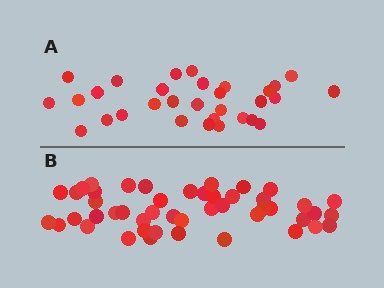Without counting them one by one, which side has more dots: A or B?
Region B (the bottom region) has more dots.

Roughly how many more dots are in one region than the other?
Region B has approximately 15 more dots than region A.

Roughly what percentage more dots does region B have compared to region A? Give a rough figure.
About 50% more.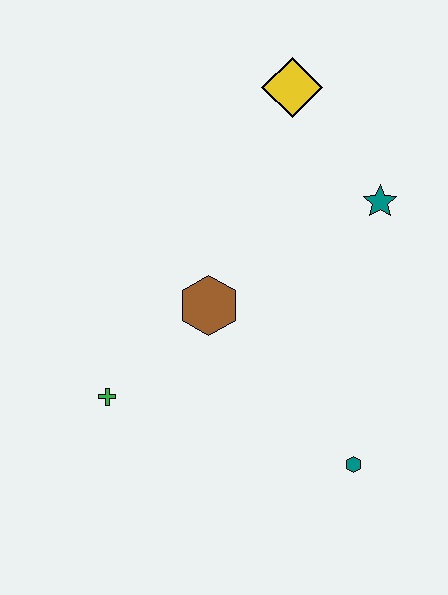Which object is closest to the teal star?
The yellow diamond is closest to the teal star.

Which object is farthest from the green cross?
The yellow diamond is farthest from the green cross.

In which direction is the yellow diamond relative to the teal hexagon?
The yellow diamond is above the teal hexagon.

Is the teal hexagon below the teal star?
Yes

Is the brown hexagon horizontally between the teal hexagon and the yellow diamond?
No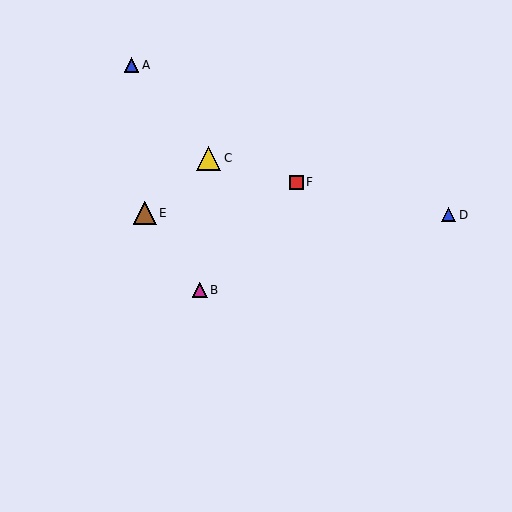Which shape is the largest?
The yellow triangle (labeled C) is the largest.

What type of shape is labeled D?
Shape D is a blue triangle.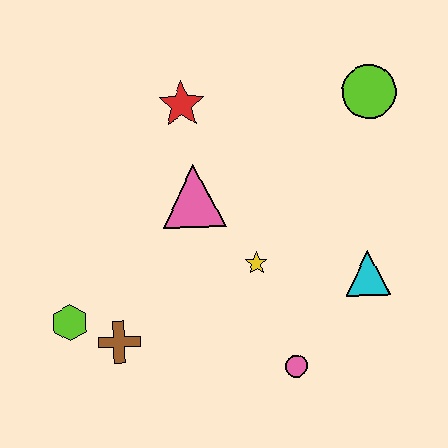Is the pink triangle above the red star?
No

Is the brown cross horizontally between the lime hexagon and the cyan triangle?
Yes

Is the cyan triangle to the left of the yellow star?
No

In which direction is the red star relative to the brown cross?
The red star is above the brown cross.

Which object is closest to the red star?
The pink triangle is closest to the red star.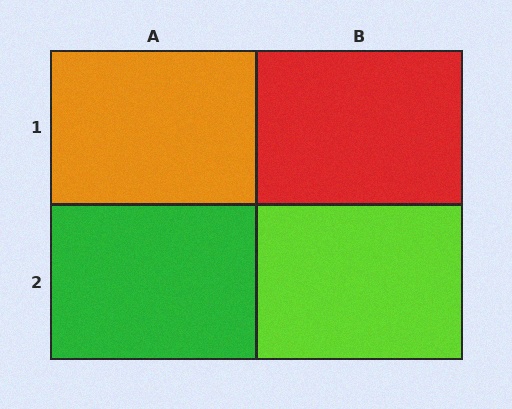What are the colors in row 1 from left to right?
Orange, red.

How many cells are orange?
1 cell is orange.